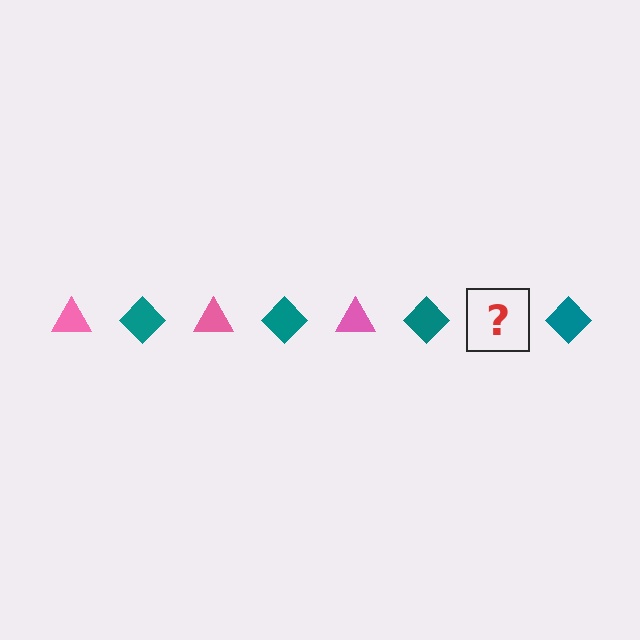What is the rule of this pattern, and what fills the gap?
The rule is that the pattern alternates between pink triangle and teal diamond. The gap should be filled with a pink triangle.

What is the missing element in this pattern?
The missing element is a pink triangle.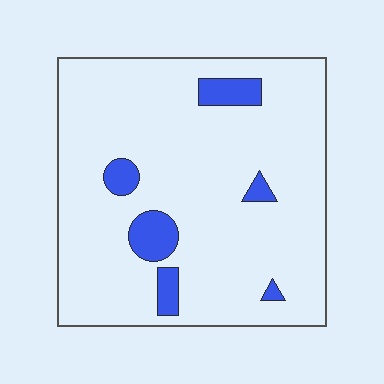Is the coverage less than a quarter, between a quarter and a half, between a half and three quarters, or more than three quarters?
Less than a quarter.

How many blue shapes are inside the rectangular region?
6.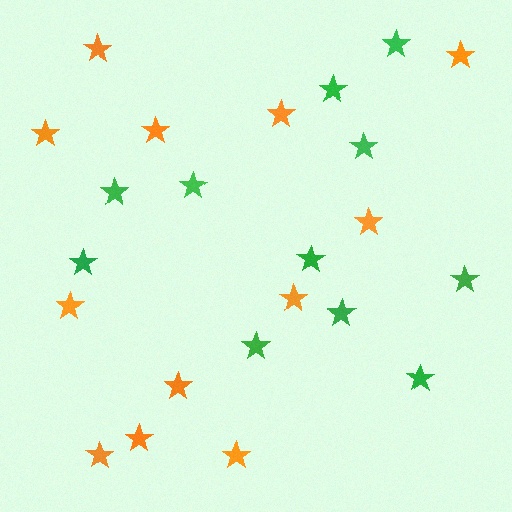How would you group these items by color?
There are 2 groups: one group of orange stars (12) and one group of green stars (11).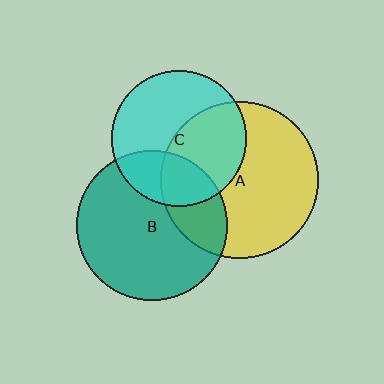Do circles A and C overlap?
Yes.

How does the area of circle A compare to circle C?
Approximately 1.4 times.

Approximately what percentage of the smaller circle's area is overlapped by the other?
Approximately 45%.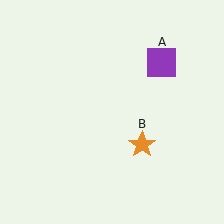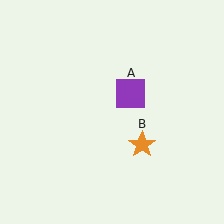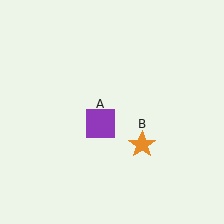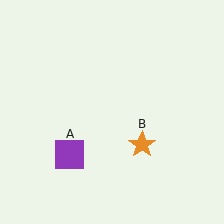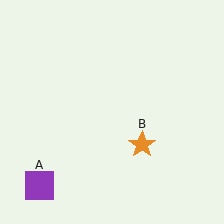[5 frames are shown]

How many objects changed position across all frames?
1 object changed position: purple square (object A).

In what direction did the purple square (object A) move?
The purple square (object A) moved down and to the left.